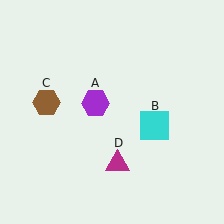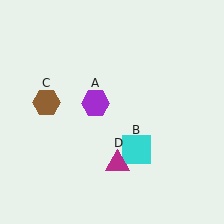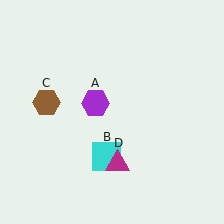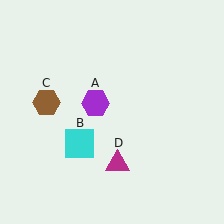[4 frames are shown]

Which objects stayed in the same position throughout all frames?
Purple hexagon (object A) and brown hexagon (object C) and magenta triangle (object D) remained stationary.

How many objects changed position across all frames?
1 object changed position: cyan square (object B).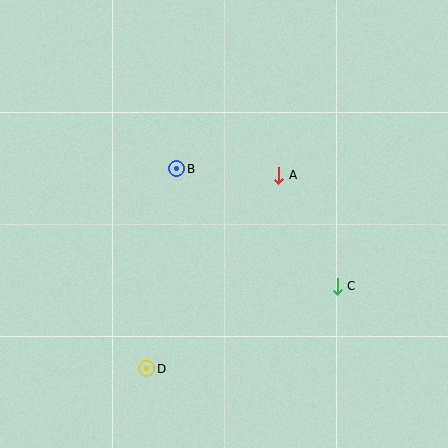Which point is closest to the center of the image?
Point B at (177, 169) is closest to the center.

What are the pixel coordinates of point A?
Point A is at (279, 175).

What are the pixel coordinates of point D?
Point D is at (147, 369).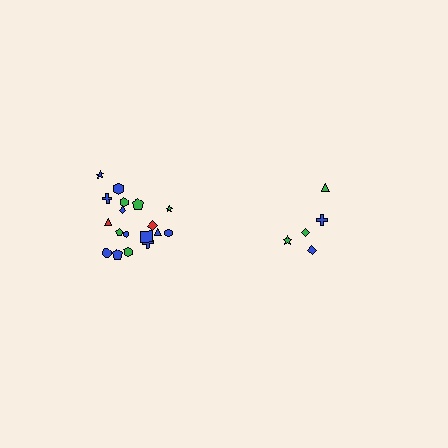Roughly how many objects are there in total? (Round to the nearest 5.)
Roughly 25 objects in total.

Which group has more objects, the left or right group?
The left group.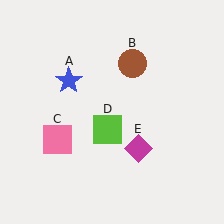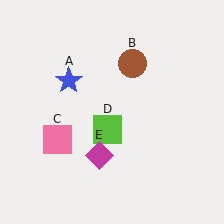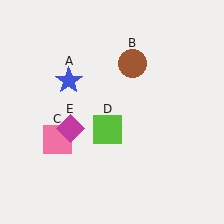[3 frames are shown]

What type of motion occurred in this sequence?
The magenta diamond (object E) rotated clockwise around the center of the scene.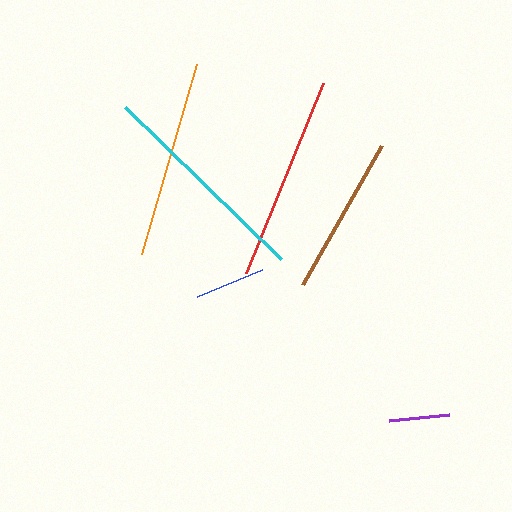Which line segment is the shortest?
The purple line is the shortest at approximately 60 pixels.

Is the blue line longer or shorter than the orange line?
The orange line is longer than the blue line.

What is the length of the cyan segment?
The cyan segment is approximately 218 pixels long.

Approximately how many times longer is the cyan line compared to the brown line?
The cyan line is approximately 1.4 times the length of the brown line.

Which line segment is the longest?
The cyan line is the longest at approximately 218 pixels.